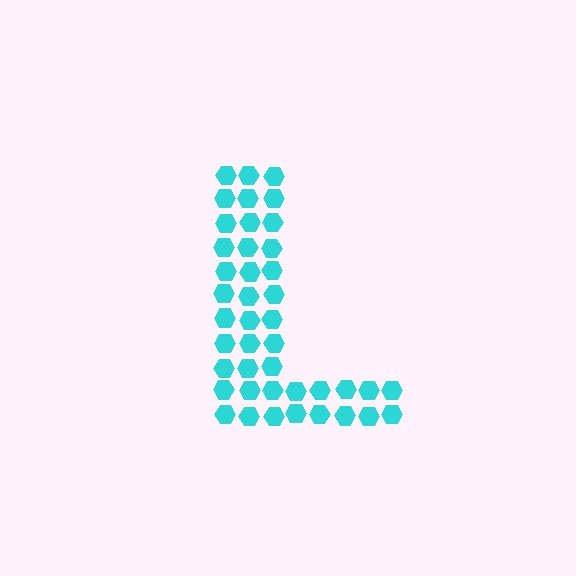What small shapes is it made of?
It is made of small hexagons.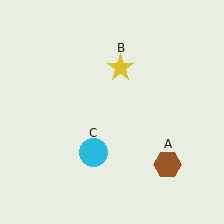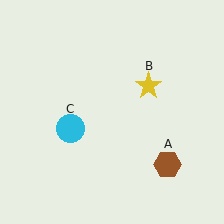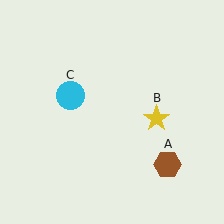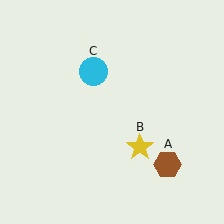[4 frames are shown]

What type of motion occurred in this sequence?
The yellow star (object B), cyan circle (object C) rotated clockwise around the center of the scene.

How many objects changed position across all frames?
2 objects changed position: yellow star (object B), cyan circle (object C).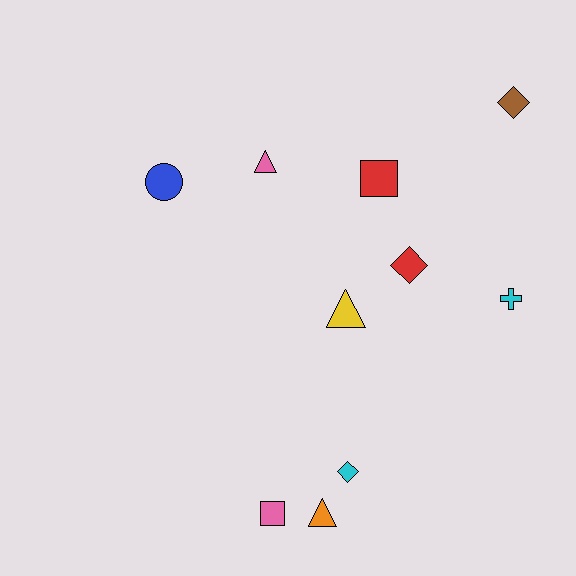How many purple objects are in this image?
There are no purple objects.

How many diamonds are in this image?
There are 3 diamonds.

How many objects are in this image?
There are 10 objects.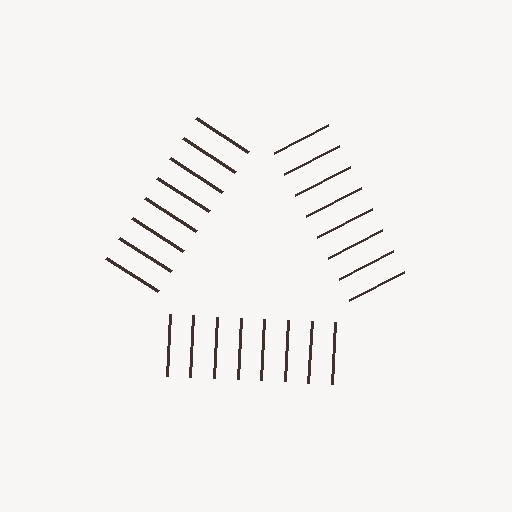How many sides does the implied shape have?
3 sides — the line-ends trace a triangle.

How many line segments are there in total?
24 — 8 along each of the 3 edges.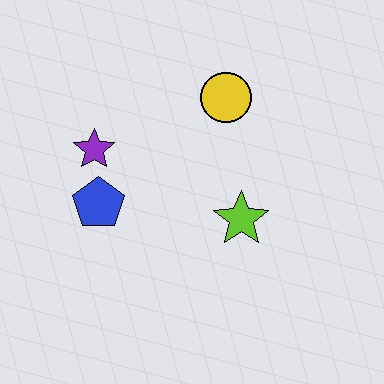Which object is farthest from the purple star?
The lime star is farthest from the purple star.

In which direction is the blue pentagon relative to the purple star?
The blue pentagon is below the purple star.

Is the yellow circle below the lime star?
No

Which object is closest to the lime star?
The yellow circle is closest to the lime star.